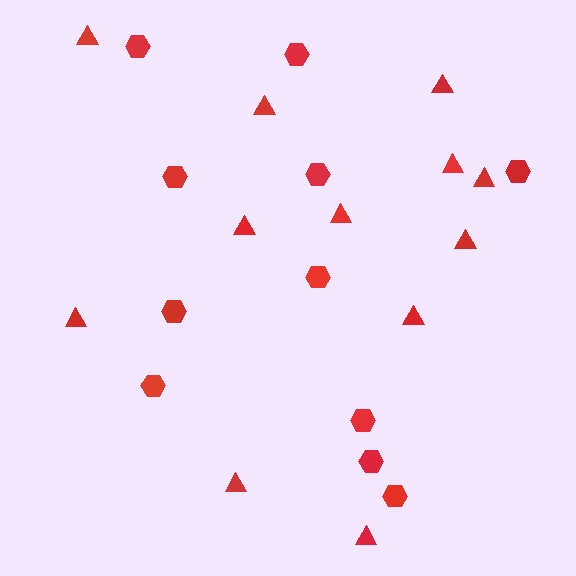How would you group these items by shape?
There are 2 groups: one group of hexagons (11) and one group of triangles (12).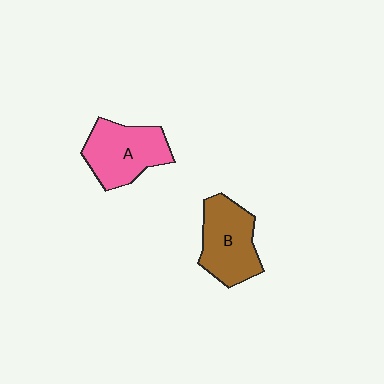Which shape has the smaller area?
Shape B (brown).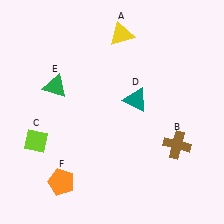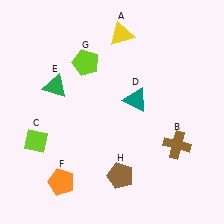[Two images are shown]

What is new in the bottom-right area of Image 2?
A brown pentagon (H) was added in the bottom-right area of Image 2.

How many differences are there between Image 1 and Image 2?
There are 2 differences between the two images.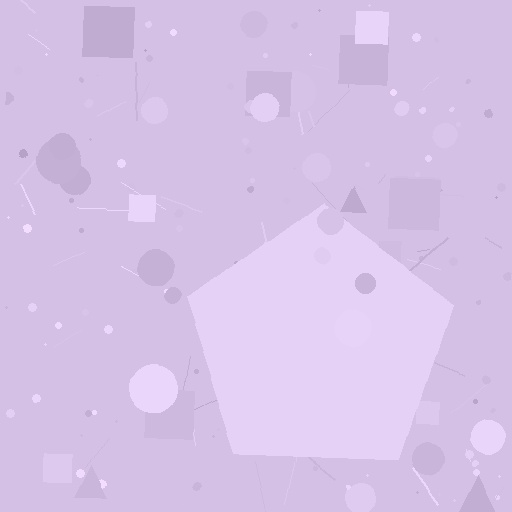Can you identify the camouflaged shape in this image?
The camouflaged shape is a pentagon.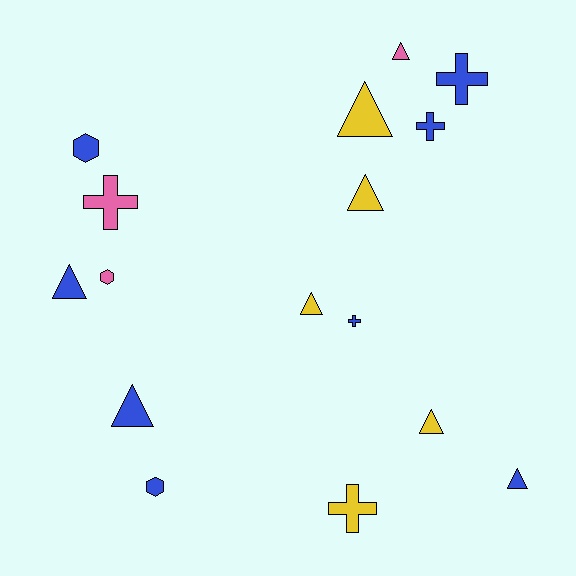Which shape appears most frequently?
Triangle, with 8 objects.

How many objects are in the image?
There are 16 objects.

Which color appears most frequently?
Blue, with 8 objects.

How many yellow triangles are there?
There are 4 yellow triangles.